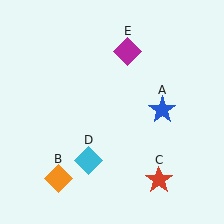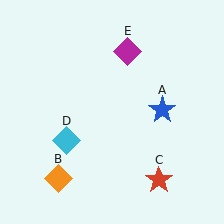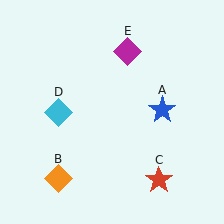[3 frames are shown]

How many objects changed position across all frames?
1 object changed position: cyan diamond (object D).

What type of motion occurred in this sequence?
The cyan diamond (object D) rotated clockwise around the center of the scene.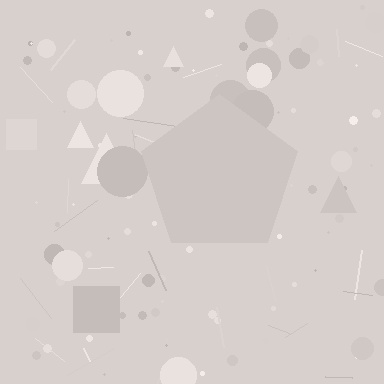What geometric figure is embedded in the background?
A pentagon is embedded in the background.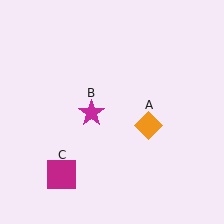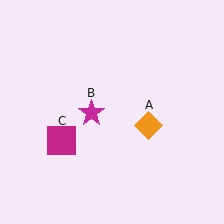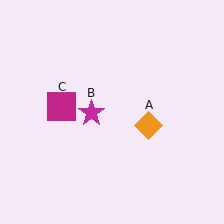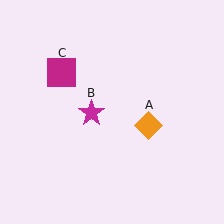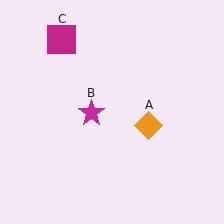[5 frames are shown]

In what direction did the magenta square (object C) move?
The magenta square (object C) moved up.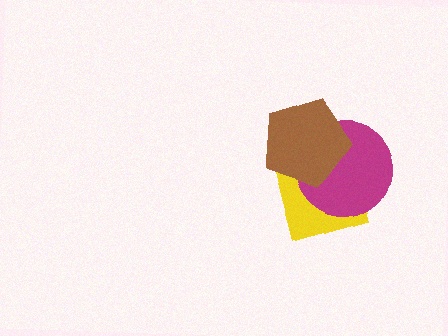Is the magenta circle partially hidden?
Yes, it is partially covered by another shape.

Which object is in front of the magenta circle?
The brown pentagon is in front of the magenta circle.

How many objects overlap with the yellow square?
2 objects overlap with the yellow square.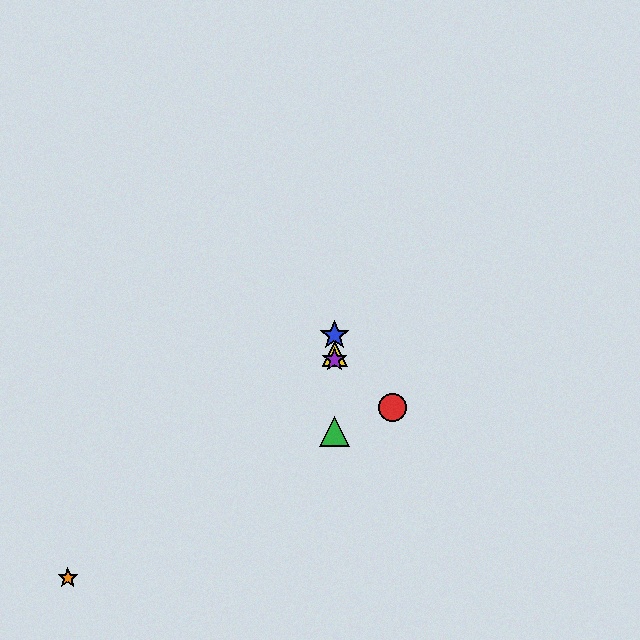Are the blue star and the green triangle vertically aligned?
Yes, both are at x≈335.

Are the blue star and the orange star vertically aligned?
No, the blue star is at x≈335 and the orange star is at x≈68.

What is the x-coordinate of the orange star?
The orange star is at x≈68.